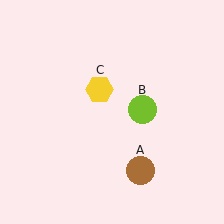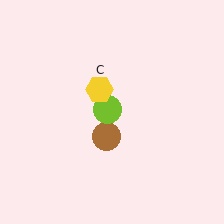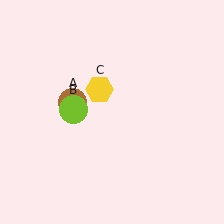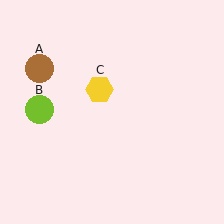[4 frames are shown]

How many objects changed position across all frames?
2 objects changed position: brown circle (object A), lime circle (object B).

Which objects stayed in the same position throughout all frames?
Yellow hexagon (object C) remained stationary.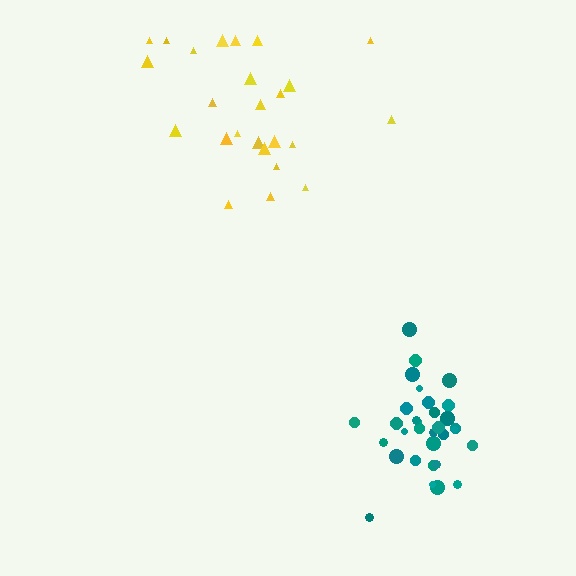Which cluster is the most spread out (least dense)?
Yellow.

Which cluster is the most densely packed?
Teal.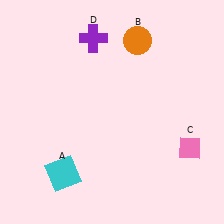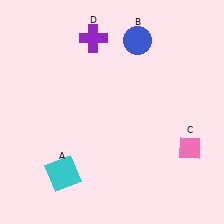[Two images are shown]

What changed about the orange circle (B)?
In Image 1, B is orange. In Image 2, it changed to blue.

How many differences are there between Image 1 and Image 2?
There is 1 difference between the two images.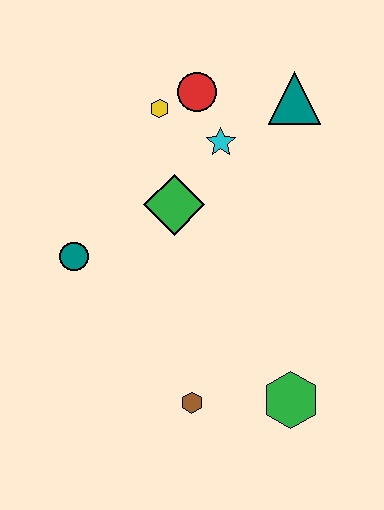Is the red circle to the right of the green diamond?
Yes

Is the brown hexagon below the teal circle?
Yes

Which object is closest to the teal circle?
The green diamond is closest to the teal circle.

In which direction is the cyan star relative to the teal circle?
The cyan star is to the right of the teal circle.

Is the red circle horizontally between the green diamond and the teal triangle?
Yes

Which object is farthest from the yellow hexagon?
The green hexagon is farthest from the yellow hexagon.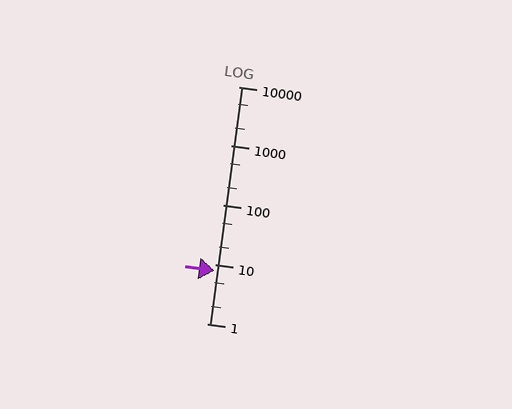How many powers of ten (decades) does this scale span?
The scale spans 4 decades, from 1 to 10000.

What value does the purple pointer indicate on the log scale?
The pointer indicates approximately 8.